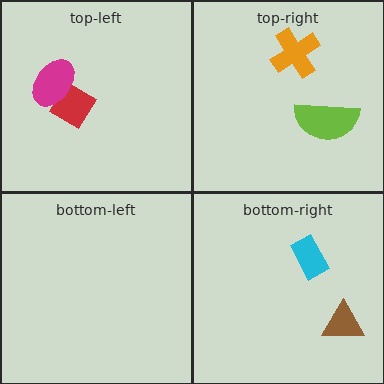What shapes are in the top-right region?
The lime semicircle, the orange cross.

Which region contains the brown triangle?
The bottom-right region.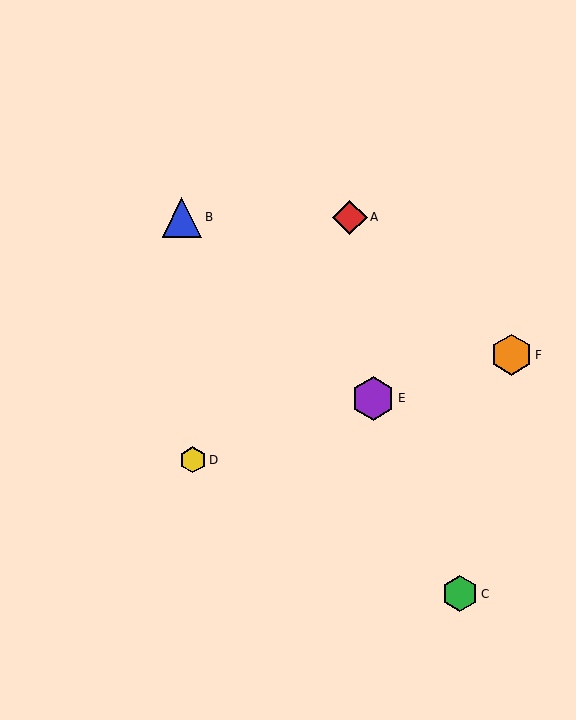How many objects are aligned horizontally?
2 objects (A, B) are aligned horizontally.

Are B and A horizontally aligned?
Yes, both are at y≈217.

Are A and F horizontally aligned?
No, A is at y≈217 and F is at y≈355.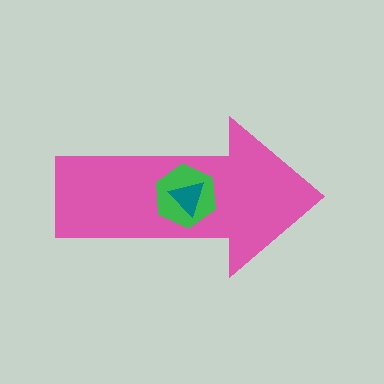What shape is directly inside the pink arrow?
The green hexagon.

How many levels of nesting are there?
3.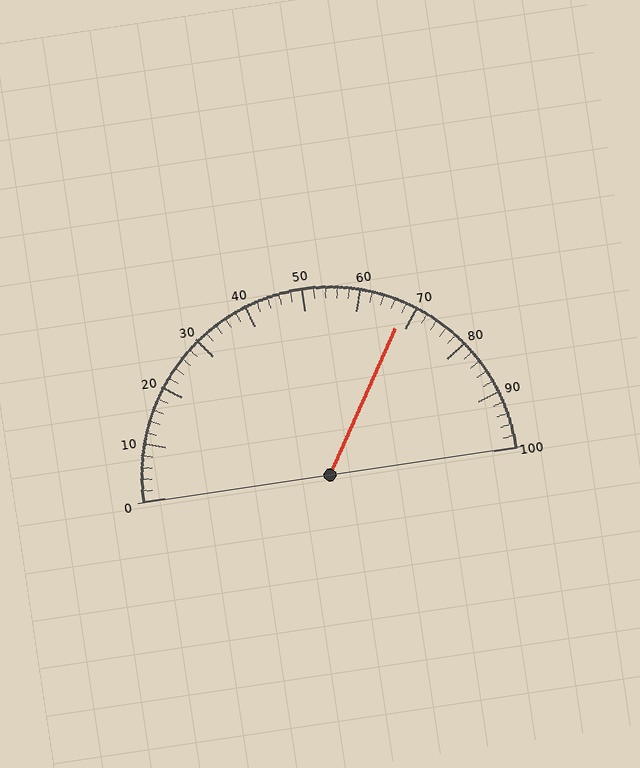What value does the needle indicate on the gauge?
The needle indicates approximately 68.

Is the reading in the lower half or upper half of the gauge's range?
The reading is in the upper half of the range (0 to 100).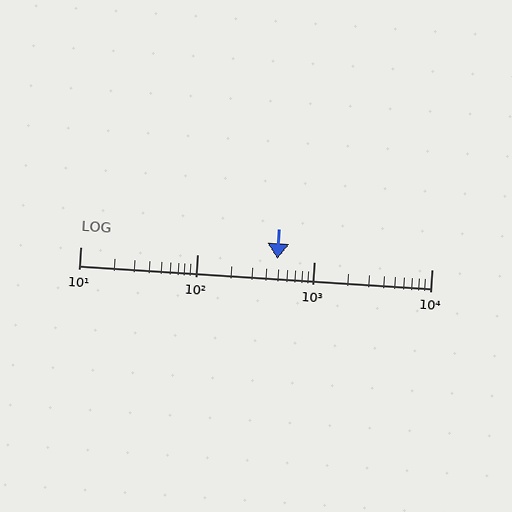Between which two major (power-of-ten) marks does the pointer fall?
The pointer is between 100 and 1000.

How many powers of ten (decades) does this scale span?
The scale spans 3 decades, from 10 to 10000.